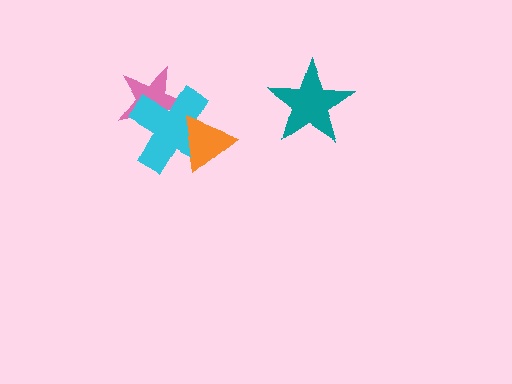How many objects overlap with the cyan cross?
2 objects overlap with the cyan cross.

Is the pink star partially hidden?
Yes, it is partially covered by another shape.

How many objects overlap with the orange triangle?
1 object overlaps with the orange triangle.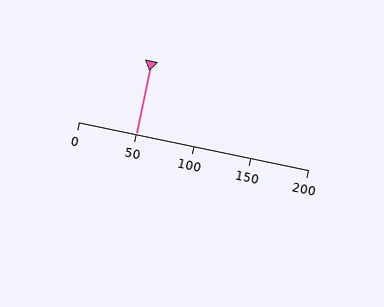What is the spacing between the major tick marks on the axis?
The major ticks are spaced 50 apart.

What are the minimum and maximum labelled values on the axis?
The axis runs from 0 to 200.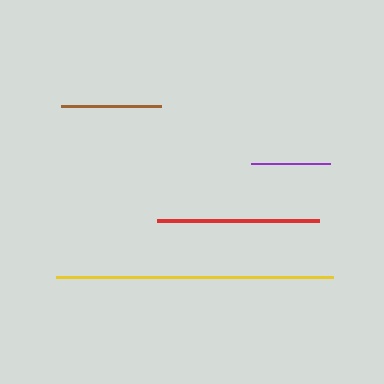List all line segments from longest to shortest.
From longest to shortest: yellow, red, brown, purple.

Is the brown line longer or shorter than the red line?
The red line is longer than the brown line.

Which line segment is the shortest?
The purple line is the shortest at approximately 80 pixels.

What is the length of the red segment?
The red segment is approximately 162 pixels long.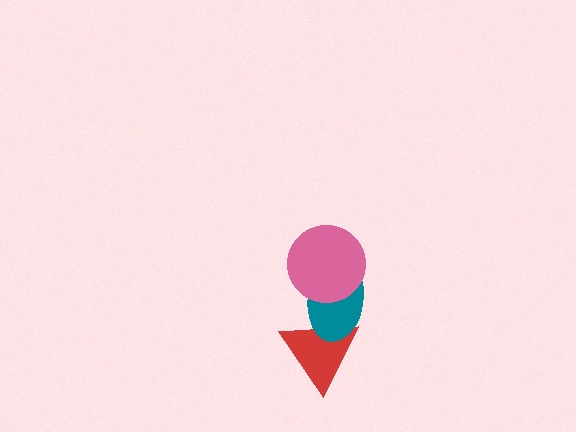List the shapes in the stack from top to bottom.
From top to bottom: the pink circle, the teal ellipse, the red triangle.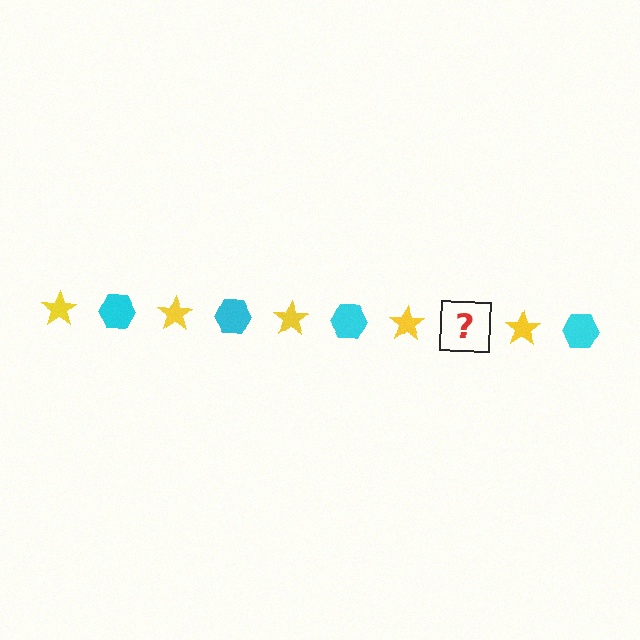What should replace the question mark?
The question mark should be replaced with a cyan hexagon.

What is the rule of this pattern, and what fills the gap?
The rule is that the pattern alternates between yellow star and cyan hexagon. The gap should be filled with a cyan hexagon.